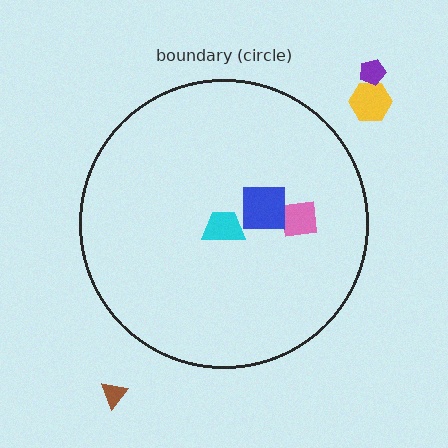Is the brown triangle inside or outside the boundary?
Outside.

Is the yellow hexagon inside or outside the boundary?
Outside.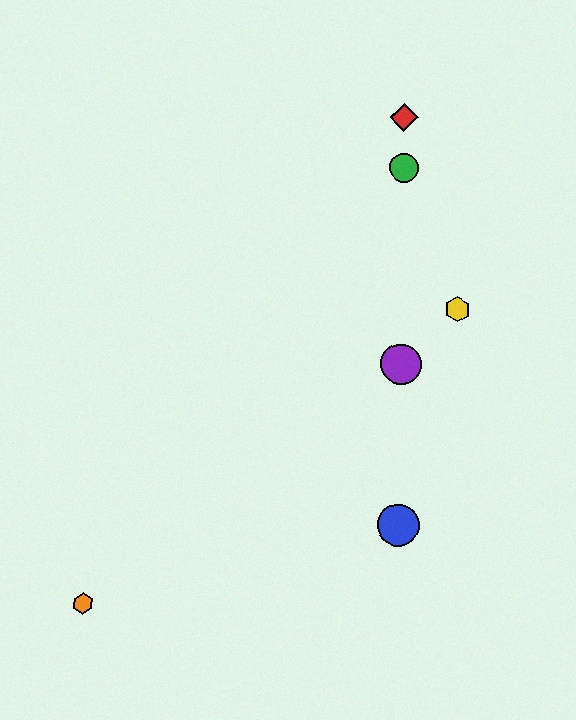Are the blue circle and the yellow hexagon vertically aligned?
No, the blue circle is at x≈399 and the yellow hexagon is at x≈457.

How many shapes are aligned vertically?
4 shapes (the red diamond, the blue circle, the green circle, the purple circle) are aligned vertically.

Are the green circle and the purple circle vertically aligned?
Yes, both are at x≈404.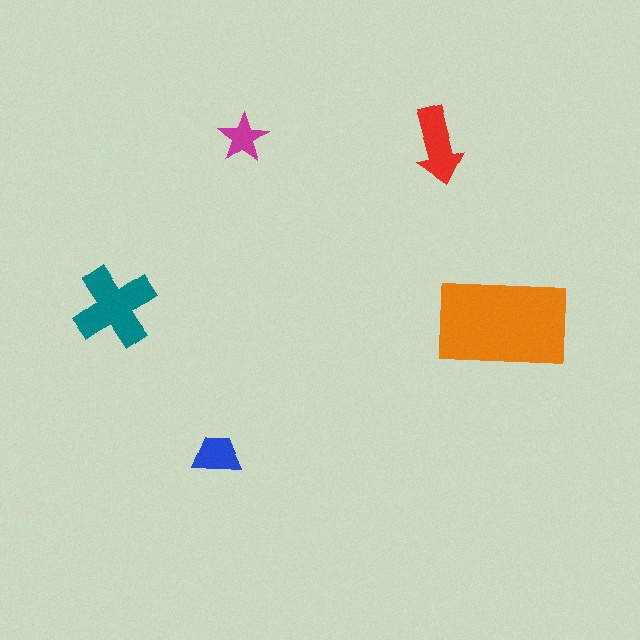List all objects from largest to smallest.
The orange rectangle, the teal cross, the red arrow, the blue trapezoid, the magenta star.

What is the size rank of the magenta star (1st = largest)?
5th.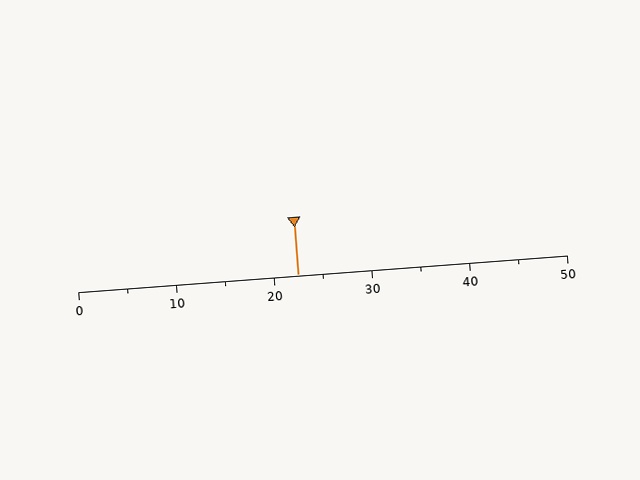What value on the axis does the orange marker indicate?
The marker indicates approximately 22.5.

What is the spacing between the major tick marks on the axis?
The major ticks are spaced 10 apart.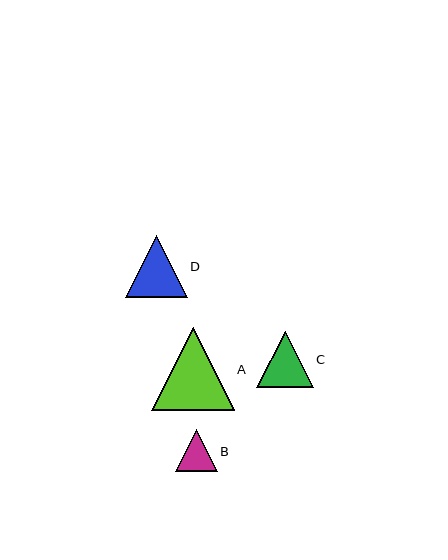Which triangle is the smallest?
Triangle B is the smallest with a size of approximately 42 pixels.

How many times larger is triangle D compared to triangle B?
Triangle D is approximately 1.5 times the size of triangle B.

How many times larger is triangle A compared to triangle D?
Triangle A is approximately 1.3 times the size of triangle D.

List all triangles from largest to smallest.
From largest to smallest: A, D, C, B.